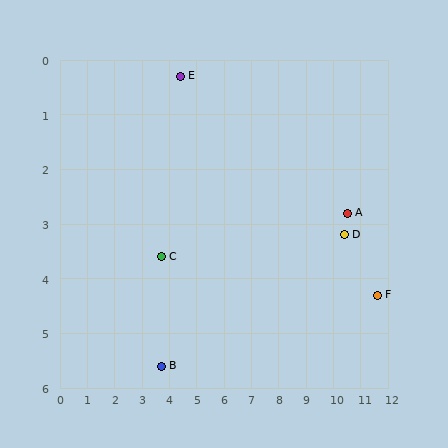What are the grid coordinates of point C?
Point C is at approximately (3.7, 3.6).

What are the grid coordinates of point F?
Point F is at approximately (11.6, 4.3).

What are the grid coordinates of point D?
Point D is at approximately (10.4, 3.2).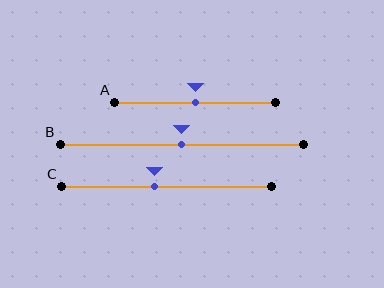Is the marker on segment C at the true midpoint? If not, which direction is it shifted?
No, the marker on segment C is shifted to the left by about 6% of the segment length.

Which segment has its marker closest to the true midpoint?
Segment A has its marker closest to the true midpoint.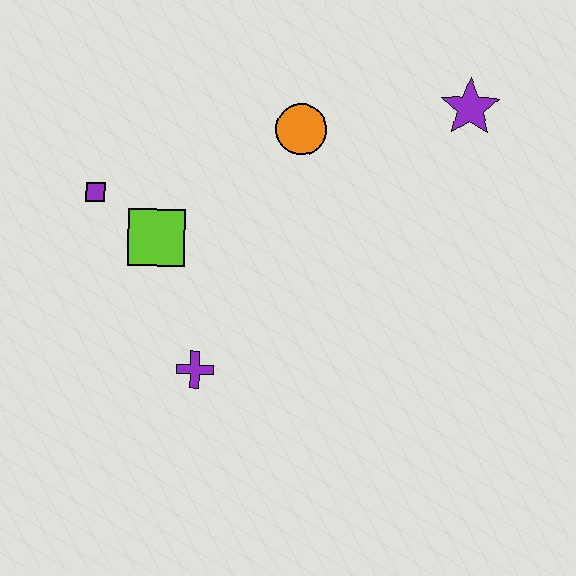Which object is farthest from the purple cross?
The purple star is farthest from the purple cross.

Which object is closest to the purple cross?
The lime square is closest to the purple cross.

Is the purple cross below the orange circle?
Yes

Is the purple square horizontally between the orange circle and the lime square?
No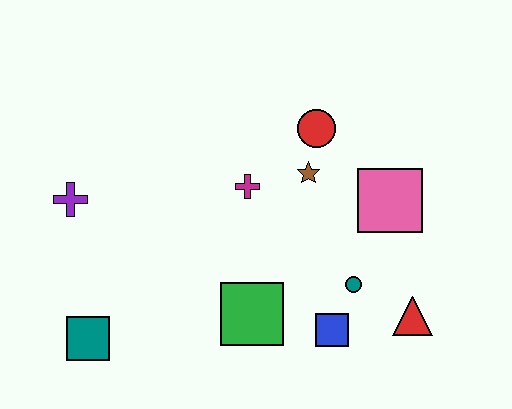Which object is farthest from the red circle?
The teal square is farthest from the red circle.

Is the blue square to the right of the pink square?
No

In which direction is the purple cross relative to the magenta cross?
The purple cross is to the left of the magenta cross.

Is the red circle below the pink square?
No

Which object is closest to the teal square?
The purple cross is closest to the teal square.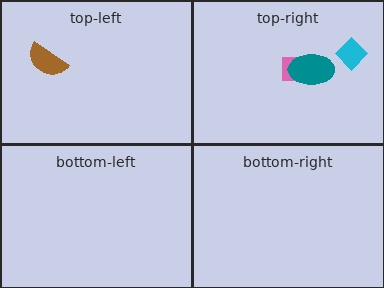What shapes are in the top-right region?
The pink rectangle, the teal ellipse, the cyan diamond.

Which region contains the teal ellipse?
The top-right region.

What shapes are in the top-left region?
The brown semicircle.